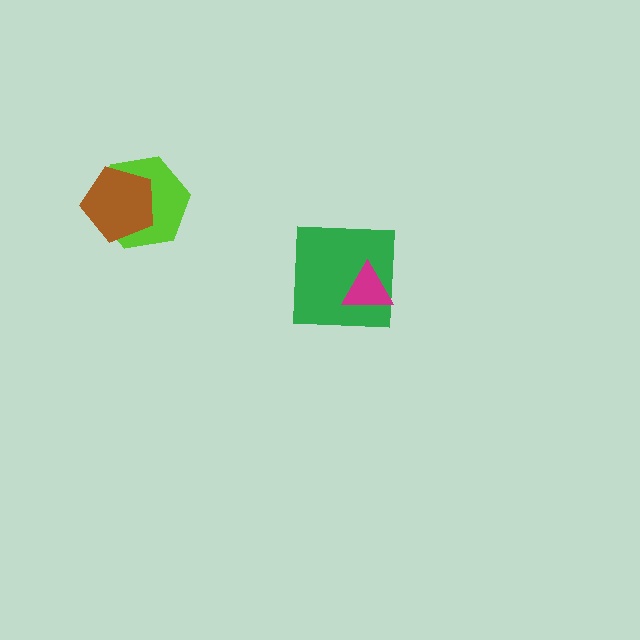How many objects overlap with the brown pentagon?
1 object overlaps with the brown pentagon.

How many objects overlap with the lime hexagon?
1 object overlaps with the lime hexagon.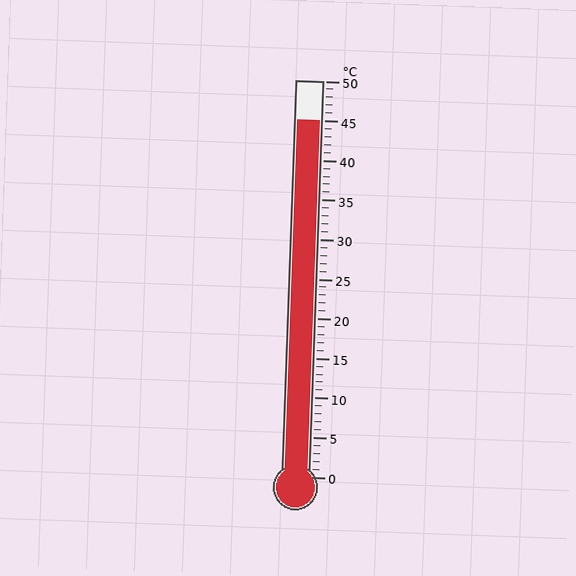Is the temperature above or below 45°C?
The temperature is at 45°C.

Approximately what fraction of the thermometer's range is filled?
The thermometer is filled to approximately 90% of its range.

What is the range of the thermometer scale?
The thermometer scale ranges from 0°C to 50°C.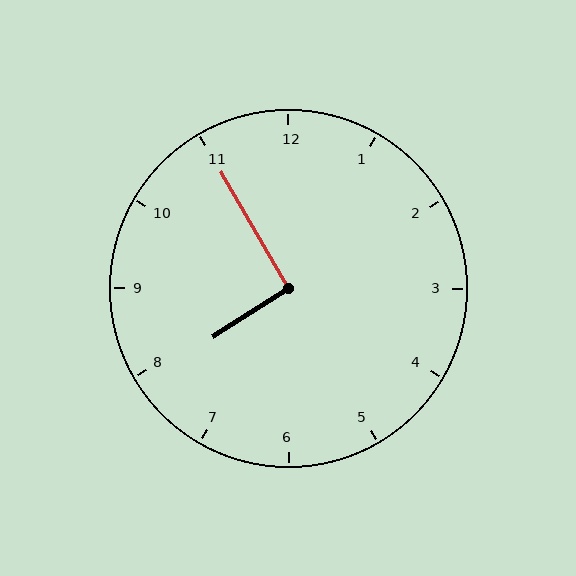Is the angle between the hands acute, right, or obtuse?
It is right.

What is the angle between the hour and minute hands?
Approximately 92 degrees.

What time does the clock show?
7:55.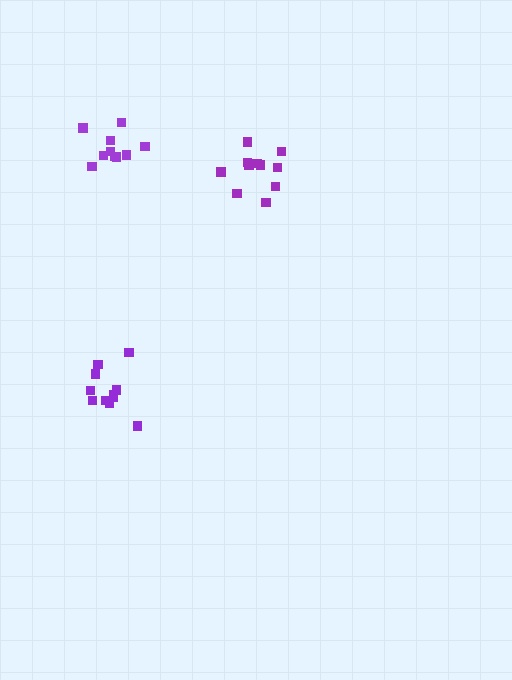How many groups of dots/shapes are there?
There are 3 groups.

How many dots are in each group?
Group 1: 11 dots, Group 2: 10 dots, Group 3: 11 dots (32 total).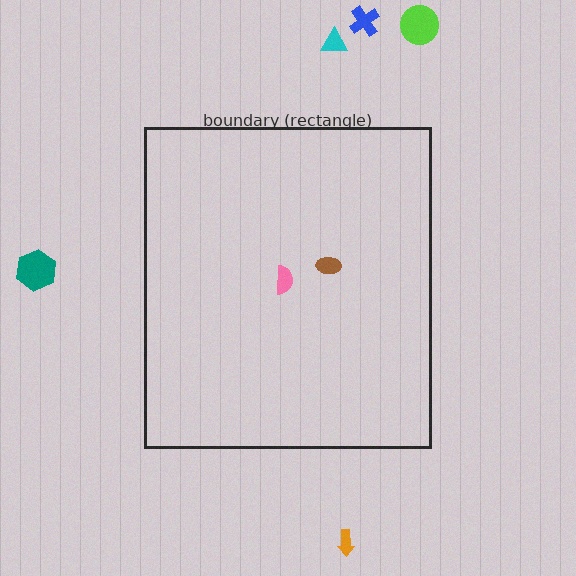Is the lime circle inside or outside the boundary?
Outside.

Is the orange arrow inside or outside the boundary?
Outside.